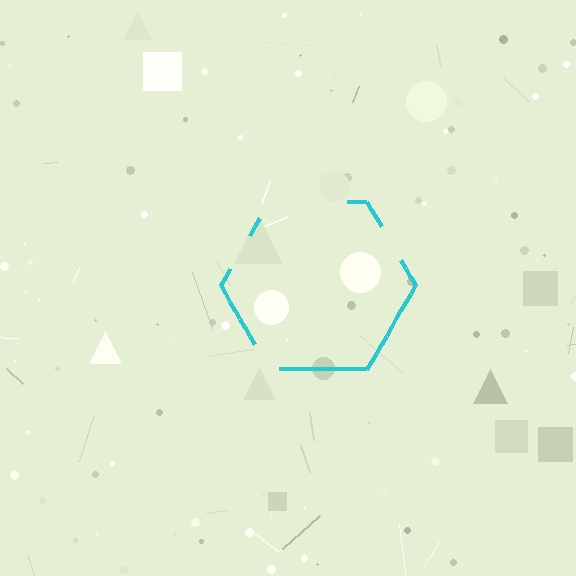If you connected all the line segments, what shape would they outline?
They would outline a hexagon.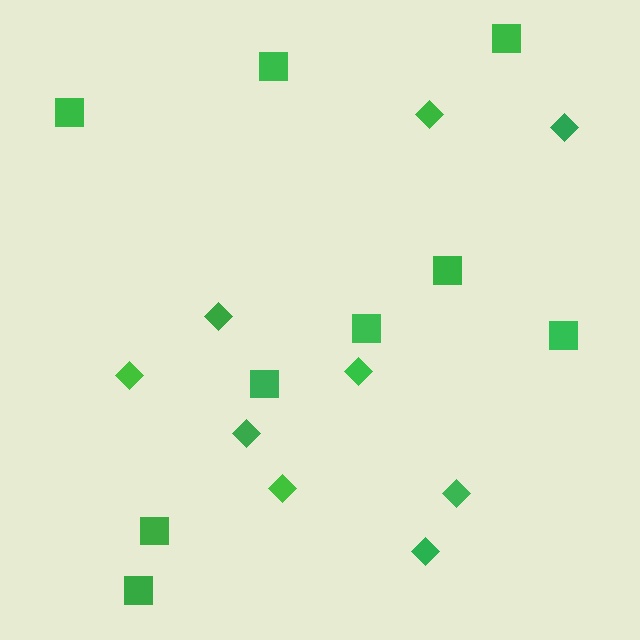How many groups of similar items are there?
There are 2 groups: one group of squares (9) and one group of diamonds (9).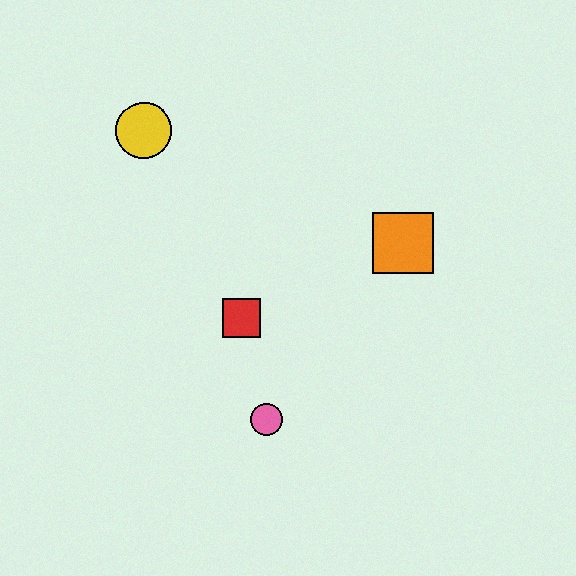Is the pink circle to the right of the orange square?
No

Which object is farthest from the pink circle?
The yellow circle is farthest from the pink circle.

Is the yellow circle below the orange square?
No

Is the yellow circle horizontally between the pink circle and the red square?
No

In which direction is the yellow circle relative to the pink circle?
The yellow circle is above the pink circle.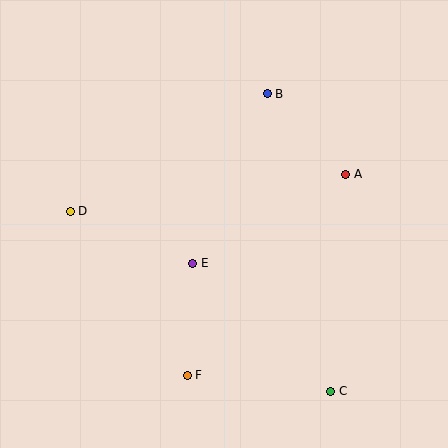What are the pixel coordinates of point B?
Point B is at (267, 94).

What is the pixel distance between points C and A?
The distance between C and A is 217 pixels.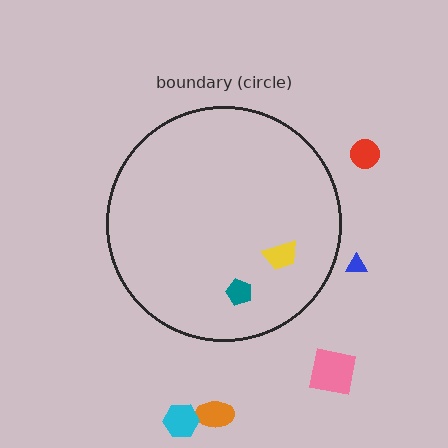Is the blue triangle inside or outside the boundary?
Outside.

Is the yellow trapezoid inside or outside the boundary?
Inside.